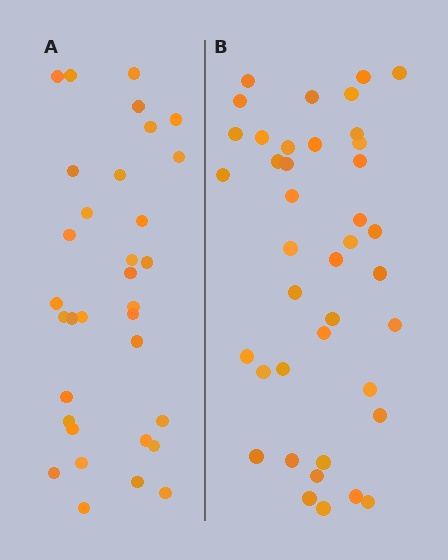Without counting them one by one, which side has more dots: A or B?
Region B (the right region) has more dots.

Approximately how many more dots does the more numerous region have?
Region B has roughly 8 or so more dots than region A.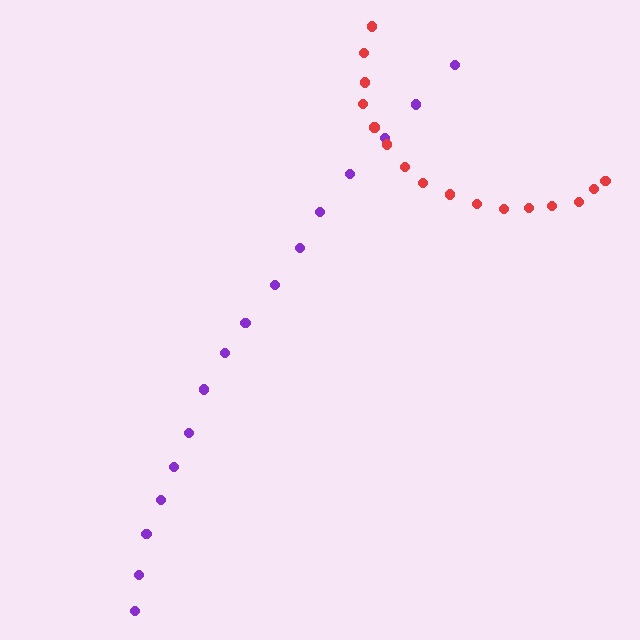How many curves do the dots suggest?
There are 2 distinct paths.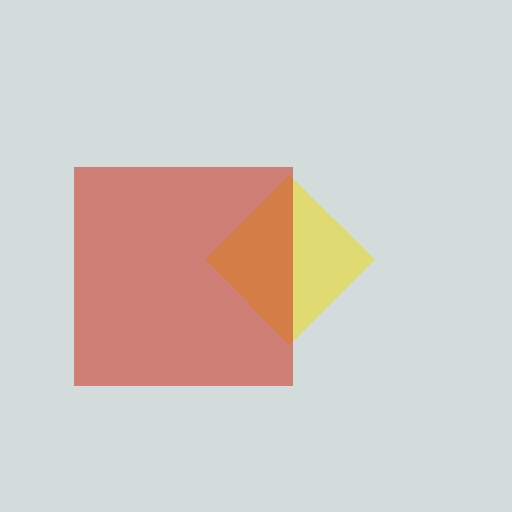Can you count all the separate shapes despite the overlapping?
Yes, there are 2 separate shapes.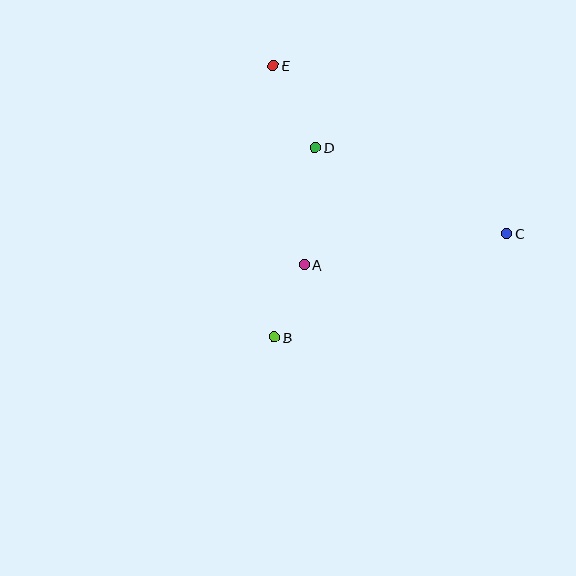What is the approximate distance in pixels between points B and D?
The distance between B and D is approximately 194 pixels.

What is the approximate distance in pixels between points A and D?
The distance between A and D is approximately 118 pixels.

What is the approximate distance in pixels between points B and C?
The distance between B and C is approximately 254 pixels.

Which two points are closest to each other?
Points A and B are closest to each other.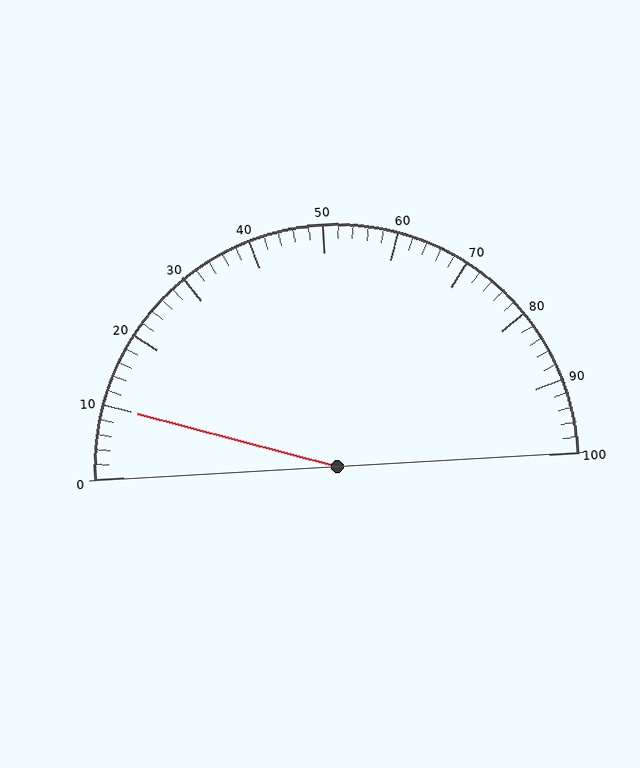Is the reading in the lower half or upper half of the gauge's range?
The reading is in the lower half of the range (0 to 100).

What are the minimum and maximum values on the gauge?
The gauge ranges from 0 to 100.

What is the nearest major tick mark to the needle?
The nearest major tick mark is 10.